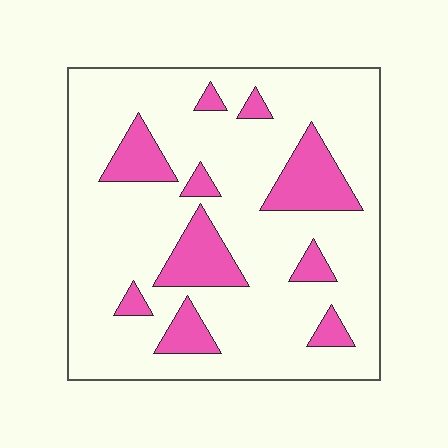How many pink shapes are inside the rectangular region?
10.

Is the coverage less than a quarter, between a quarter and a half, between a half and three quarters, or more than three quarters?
Less than a quarter.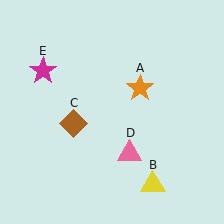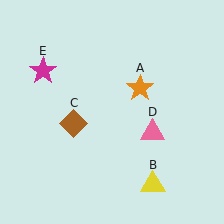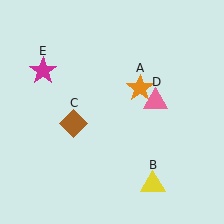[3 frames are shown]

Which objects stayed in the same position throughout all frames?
Orange star (object A) and yellow triangle (object B) and brown diamond (object C) and magenta star (object E) remained stationary.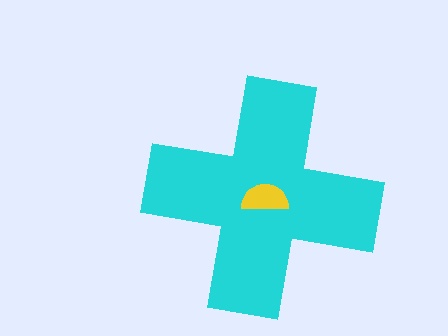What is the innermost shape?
The yellow semicircle.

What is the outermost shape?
The cyan cross.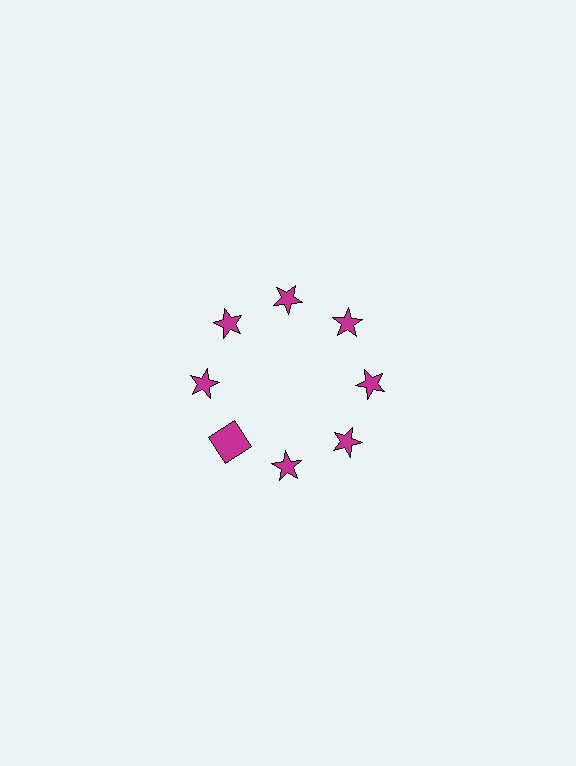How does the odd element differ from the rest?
It has a different shape: square instead of star.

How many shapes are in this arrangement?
There are 8 shapes arranged in a ring pattern.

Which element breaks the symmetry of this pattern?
The magenta square at roughly the 8 o'clock position breaks the symmetry. All other shapes are magenta stars.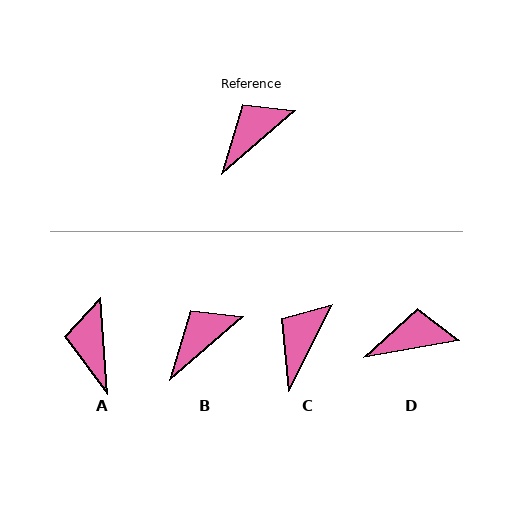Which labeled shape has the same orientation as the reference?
B.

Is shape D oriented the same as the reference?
No, it is off by about 31 degrees.